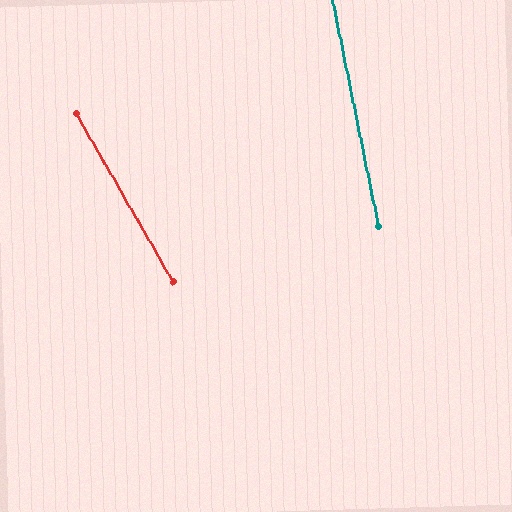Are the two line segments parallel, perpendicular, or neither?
Neither parallel nor perpendicular — they differ by about 19°.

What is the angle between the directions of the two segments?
Approximately 19 degrees.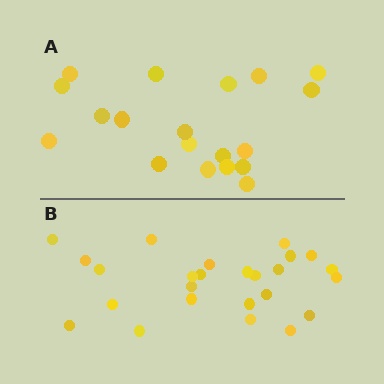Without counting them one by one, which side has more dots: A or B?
Region B (the bottom region) has more dots.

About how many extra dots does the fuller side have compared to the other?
Region B has about 6 more dots than region A.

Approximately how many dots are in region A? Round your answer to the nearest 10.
About 20 dots. (The exact count is 19, which rounds to 20.)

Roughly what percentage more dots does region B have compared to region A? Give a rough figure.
About 30% more.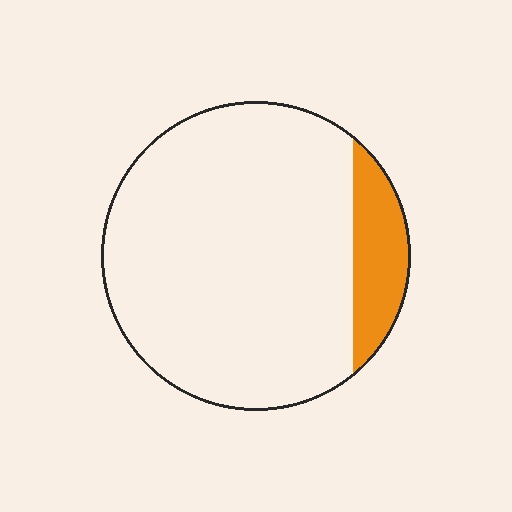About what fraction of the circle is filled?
About one eighth (1/8).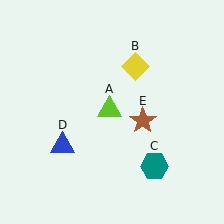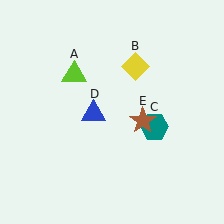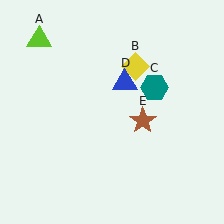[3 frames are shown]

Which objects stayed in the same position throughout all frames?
Yellow diamond (object B) and brown star (object E) remained stationary.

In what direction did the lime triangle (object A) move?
The lime triangle (object A) moved up and to the left.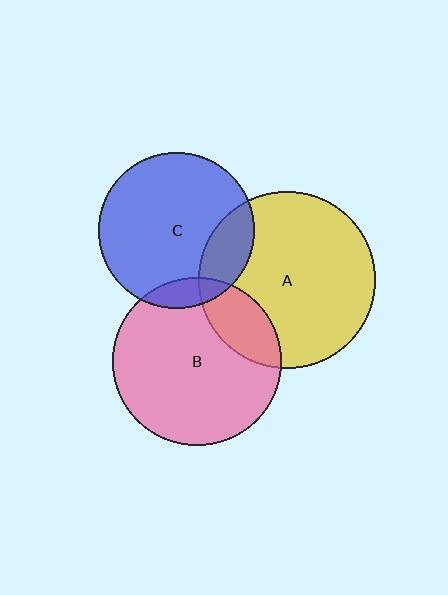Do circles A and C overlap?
Yes.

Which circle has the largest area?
Circle A (yellow).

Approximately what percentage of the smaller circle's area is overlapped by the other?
Approximately 20%.